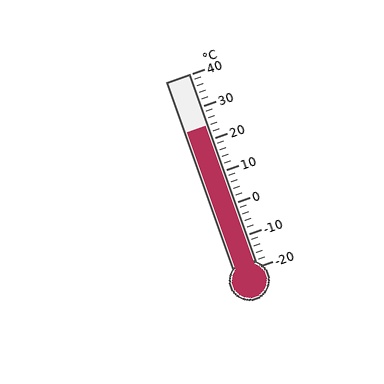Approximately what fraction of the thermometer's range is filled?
The thermometer is filled to approximately 75% of its range.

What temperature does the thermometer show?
The thermometer shows approximately 24°C.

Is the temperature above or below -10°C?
The temperature is above -10°C.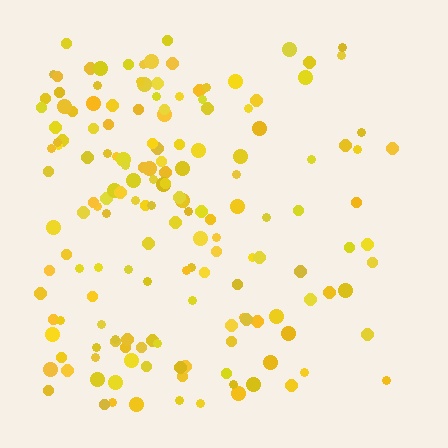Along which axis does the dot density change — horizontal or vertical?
Horizontal.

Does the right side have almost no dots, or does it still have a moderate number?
Still a moderate number, just noticeably fewer than the left.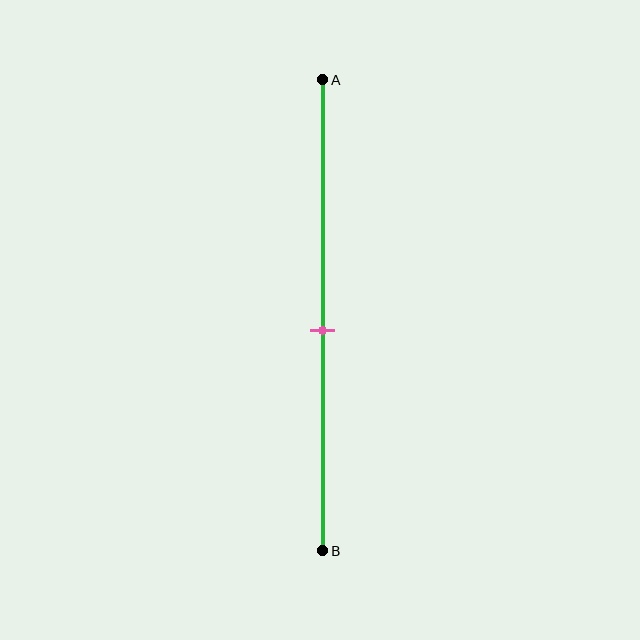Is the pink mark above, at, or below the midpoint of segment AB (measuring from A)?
The pink mark is below the midpoint of segment AB.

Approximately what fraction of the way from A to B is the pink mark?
The pink mark is approximately 55% of the way from A to B.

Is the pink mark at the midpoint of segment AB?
No, the mark is at about 55% from A, not at the 50% midpoint.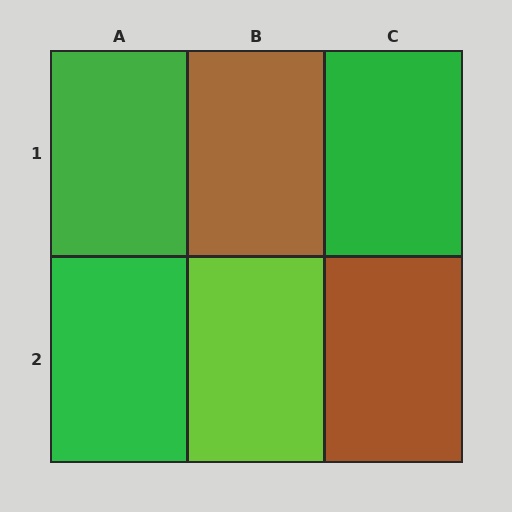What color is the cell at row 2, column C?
Brown.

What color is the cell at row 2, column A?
Green.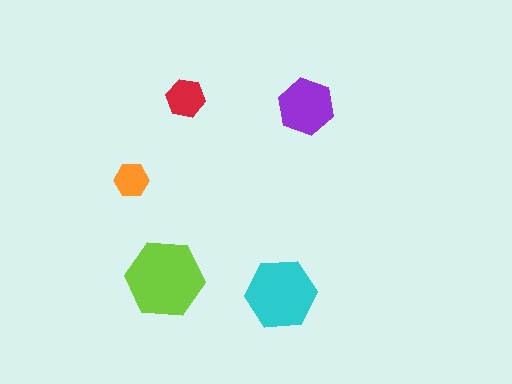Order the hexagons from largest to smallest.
the lime one, the cyan one, the purple one, the red one, the orange one.